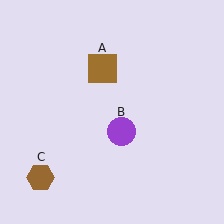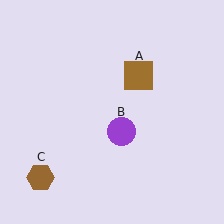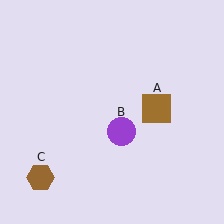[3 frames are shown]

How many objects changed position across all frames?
1 object changed position: brown square (object A).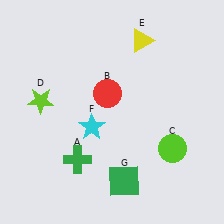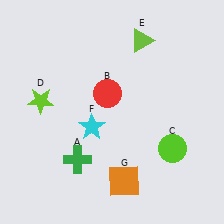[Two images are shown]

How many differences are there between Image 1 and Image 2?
There are 2 differences between the two images.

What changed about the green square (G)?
In Image 1, G is green. In Image 2, it changed to orange.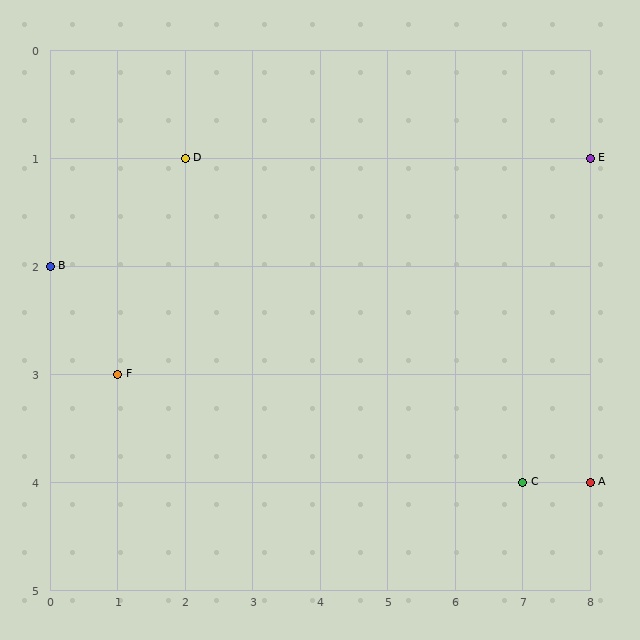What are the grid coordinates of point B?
Point B is at grid coordinates (0, 2).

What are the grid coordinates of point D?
Point D is at grid coordinates (2, 1).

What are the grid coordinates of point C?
Point C is at grid coordinates (7, 4).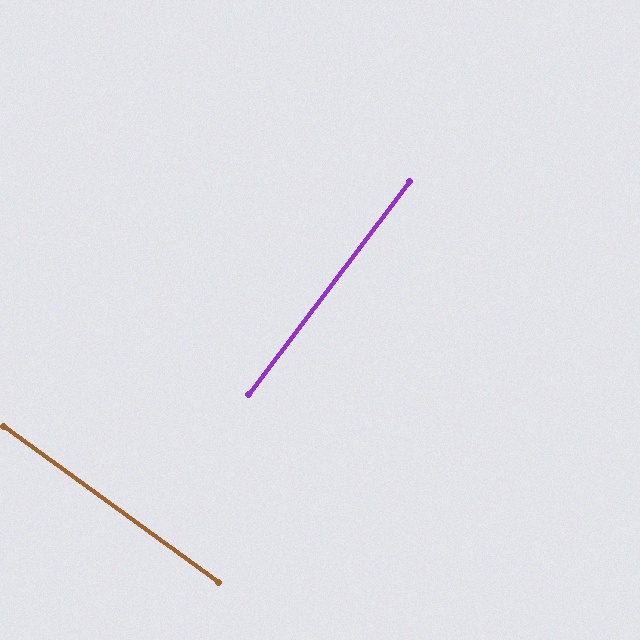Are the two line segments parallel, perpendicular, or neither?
Perpendicular — they meet at approximately 89°.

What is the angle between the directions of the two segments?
Approximately 89 degrees.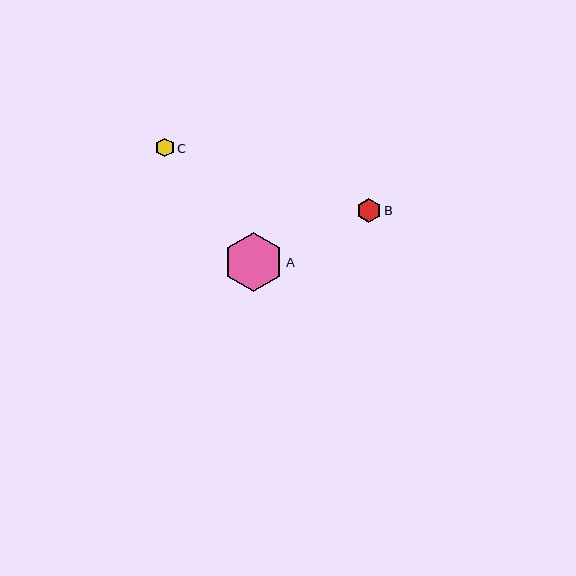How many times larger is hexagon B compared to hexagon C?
Hexagon B is approximately 1.3 times the size of hexagon C.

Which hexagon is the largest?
Hexagon A is the largest with a size of approximately 60 pixels.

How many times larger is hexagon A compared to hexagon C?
Hexagon A is approximately 3.1 times the size of hexagon C.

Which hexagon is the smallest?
Hexagon C is the smallest with a size of approximately 19 pixels.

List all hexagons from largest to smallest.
From largest to smallest: A, B, C.